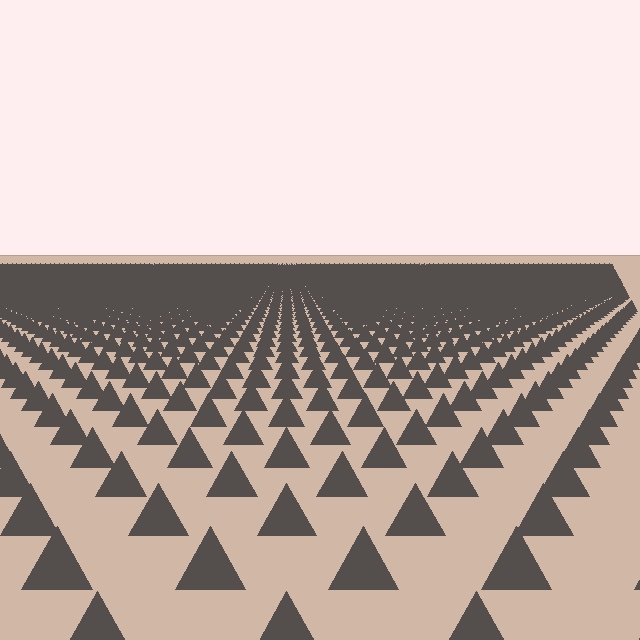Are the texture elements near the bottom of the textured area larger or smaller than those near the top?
Larger. Near the bottom, elements are closer to the viewer and appear at a bigger on-screen size.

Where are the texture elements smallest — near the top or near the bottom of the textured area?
Near the top.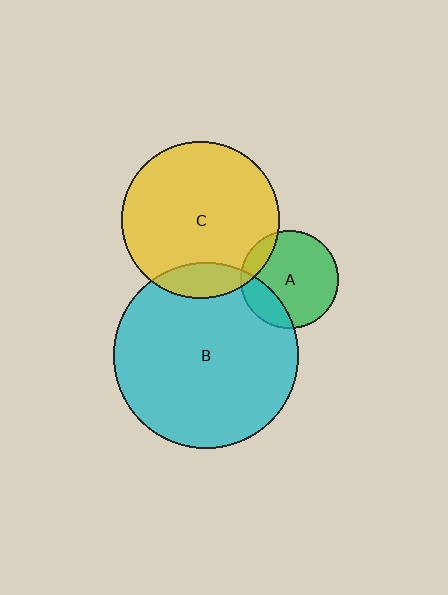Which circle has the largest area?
Circle B (cyan).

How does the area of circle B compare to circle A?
Approximately 3.5 times.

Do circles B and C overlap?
Yes.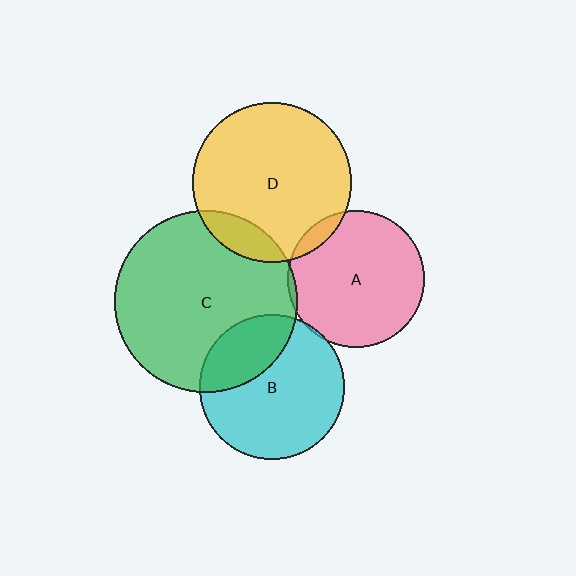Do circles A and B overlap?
Yes.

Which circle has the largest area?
Circle C (green).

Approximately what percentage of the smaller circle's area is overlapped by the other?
Approximately 5%.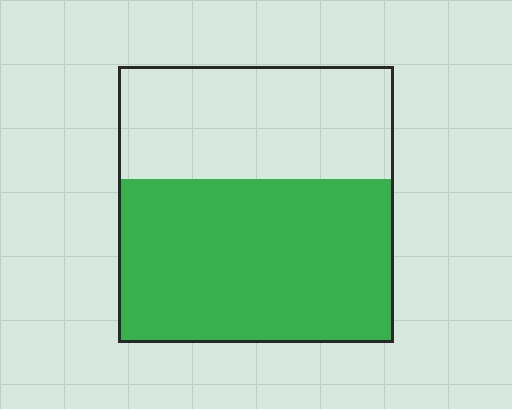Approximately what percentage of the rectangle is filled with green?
Approximately 60%.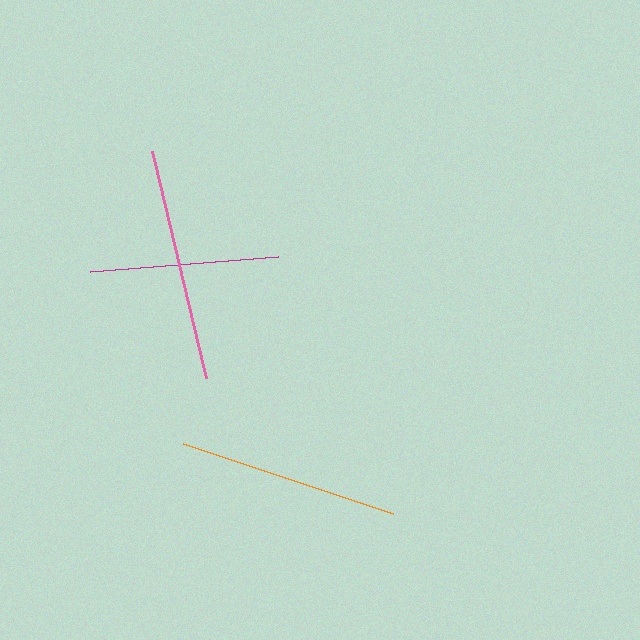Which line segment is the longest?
The pink line is the longest at approximately 233 pixels.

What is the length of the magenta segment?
The magenta segment is approximately 188 pixels long.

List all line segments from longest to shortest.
From longest to shortest: pink, orange, magenta.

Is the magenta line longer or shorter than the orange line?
The orange line is longer than the magenta line.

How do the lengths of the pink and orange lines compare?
The pink and orange lines are approximately the same length.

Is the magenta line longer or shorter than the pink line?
The pink line is longer than the magenta line.